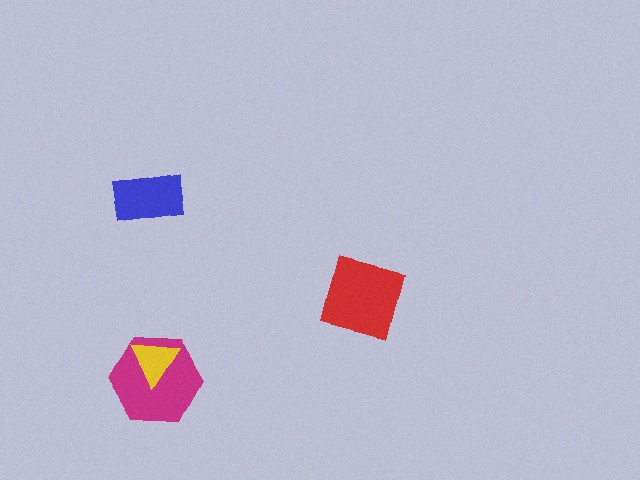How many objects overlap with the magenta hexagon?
1 object overlaps with the magenta hexagon.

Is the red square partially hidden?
No, no other shape covers it.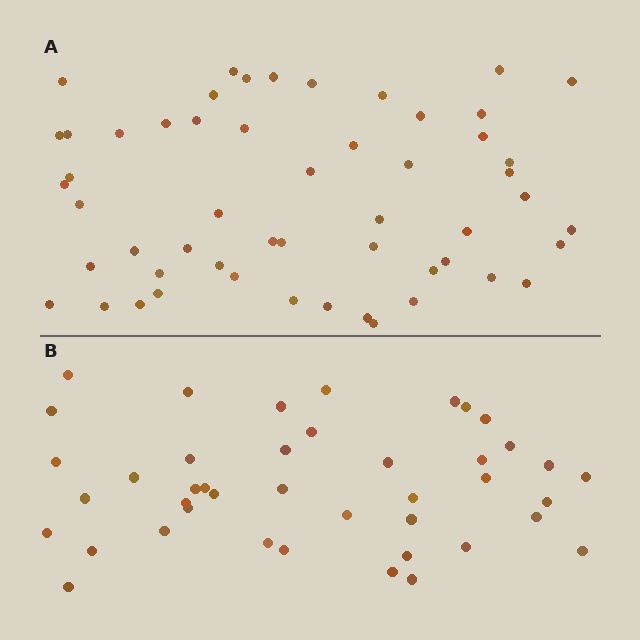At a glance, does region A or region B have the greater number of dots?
Region A (the top region) has more dots.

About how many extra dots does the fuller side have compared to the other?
Region A has roughly 12 or so more dots than region B.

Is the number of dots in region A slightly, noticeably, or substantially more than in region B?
Region A has noticeably more, but not dramatically so. The ratio is roughly 1.3 to 1.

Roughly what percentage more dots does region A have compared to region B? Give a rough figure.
About 30% more.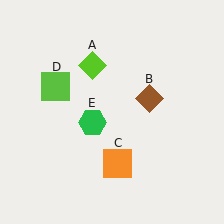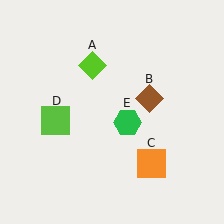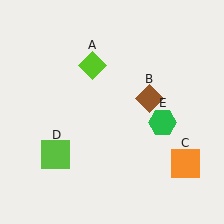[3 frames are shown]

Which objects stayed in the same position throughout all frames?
Lime diamond (object A) and brown diamond (object B) remained stationary.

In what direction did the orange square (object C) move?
The orange square (object C) moved right.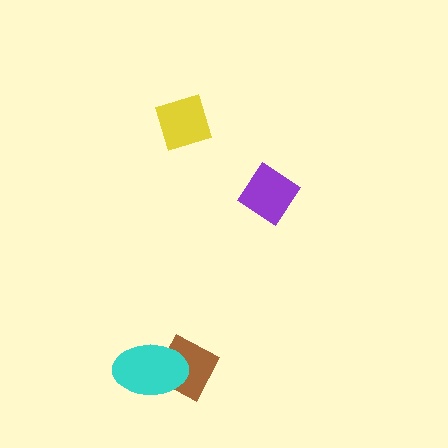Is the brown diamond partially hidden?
Yes, it is partially covered by another shape.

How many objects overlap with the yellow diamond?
0 objects overlap with the yellow diamond.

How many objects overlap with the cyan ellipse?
1 object overlaps with the cyan ellipse.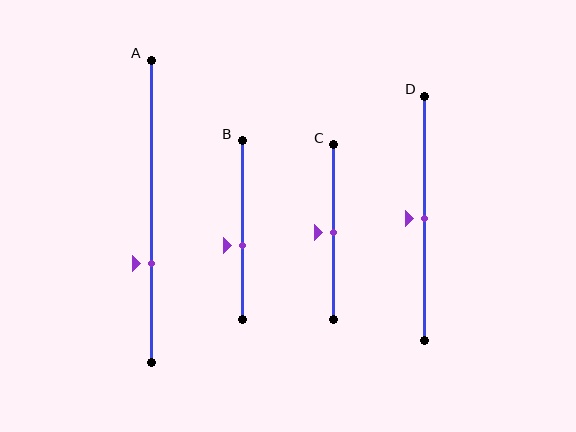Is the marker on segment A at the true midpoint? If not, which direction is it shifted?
No, the marker on segment A is shifted downward by about 17% of the segment length.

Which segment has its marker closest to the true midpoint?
Segment C has its marker closest to the true midpoint.